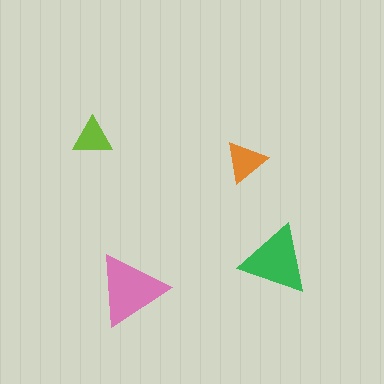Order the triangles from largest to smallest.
the pink one, the green one, the orange one, the lime one.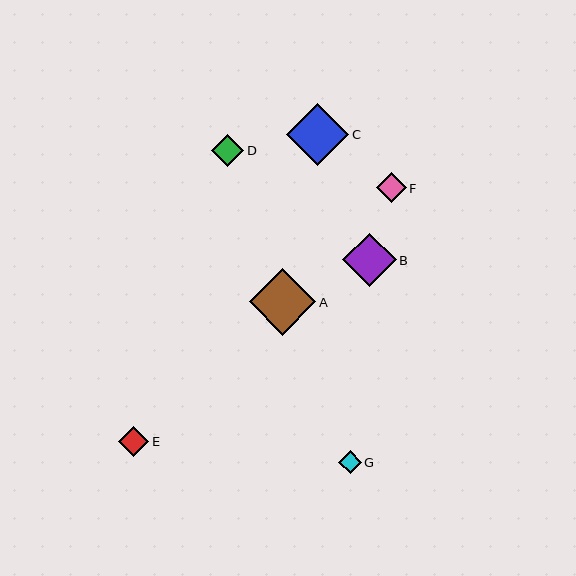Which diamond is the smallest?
Diamond G is the smallest with a size of approximately 23 pixels.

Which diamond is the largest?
Diamond A is the largest with a size of approximately 67 pixels.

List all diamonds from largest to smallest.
From largest to smallest: A, C, B, D, E, F, G.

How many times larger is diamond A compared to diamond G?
Diamond A is approximately 3.0 times the size of diamond G.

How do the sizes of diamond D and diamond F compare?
Diamond D and diamond F are approximately the same size.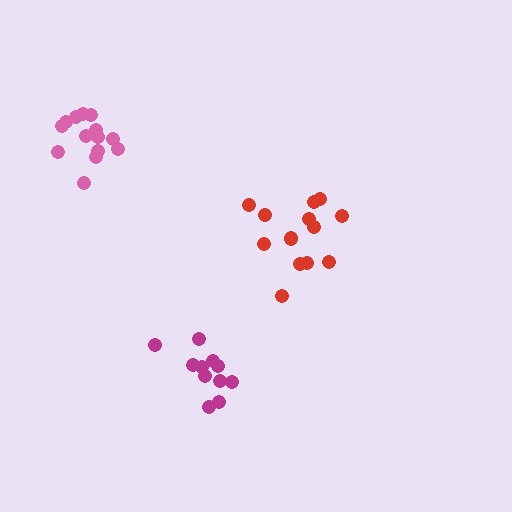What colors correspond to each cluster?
The clusters are colored: magenta, red, pink.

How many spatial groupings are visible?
There are 3 spatial groupings.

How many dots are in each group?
Group 1: 11 dots, Group 2: 14 dots, Group 3: 14 dots (39 total).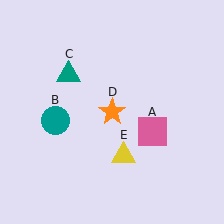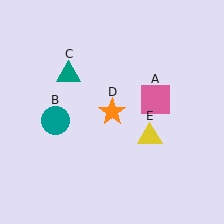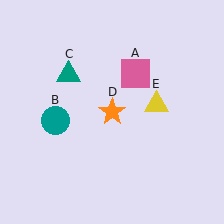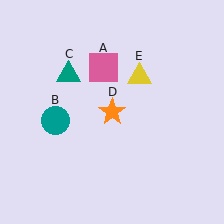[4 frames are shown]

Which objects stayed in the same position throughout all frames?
Teal circle (object B) and teal triangle (object C) and orange star (object D) remained stationary.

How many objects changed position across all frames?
2 objects changed position: pink square (object A), yellow triangle (object E).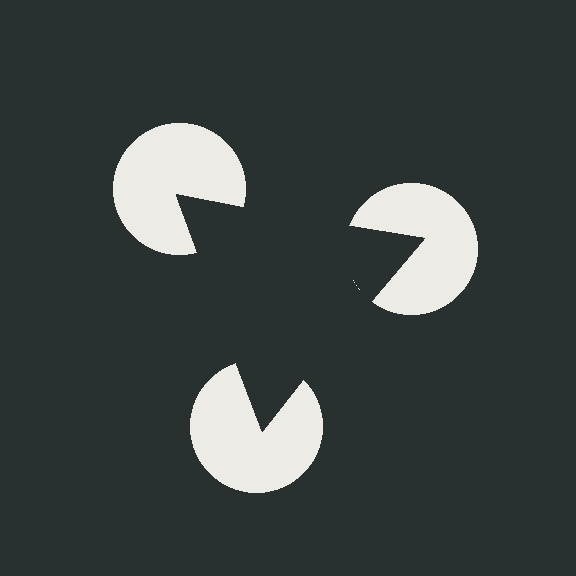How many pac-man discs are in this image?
There are 3 — one at each vertex of the illusory triangle.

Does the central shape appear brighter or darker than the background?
It typically appears slightly darker than the background, even though no actual brightness change is drawn.